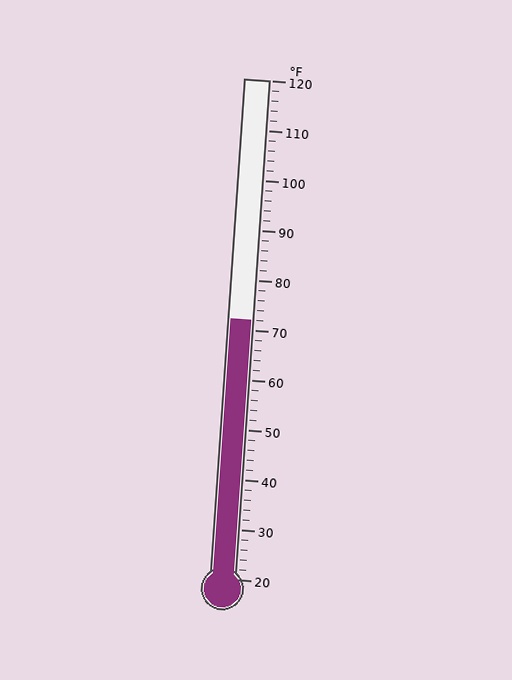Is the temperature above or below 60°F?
The temperature is above 60°F.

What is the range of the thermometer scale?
The thermometer scale ranges from 20°F to 120°F.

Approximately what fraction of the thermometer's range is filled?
The thermometer is filled to approximately 50% of its range.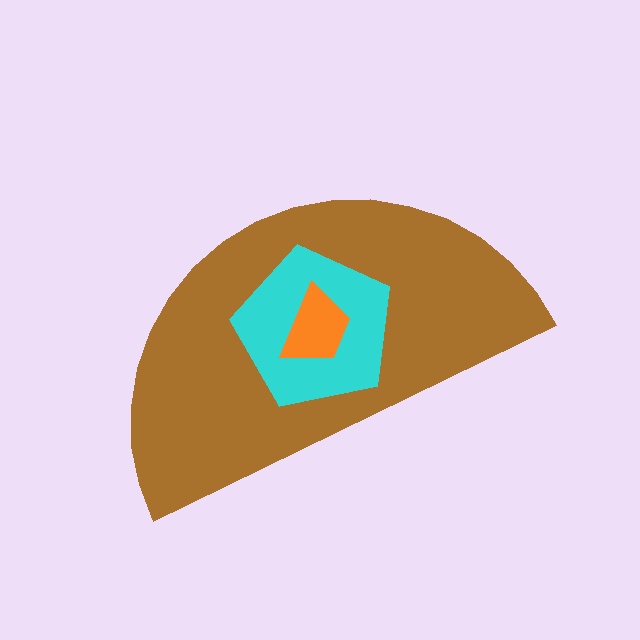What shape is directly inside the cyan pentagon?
The orange trapezoid.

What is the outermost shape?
The brown semicircle.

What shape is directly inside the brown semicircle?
The cyan pentagon.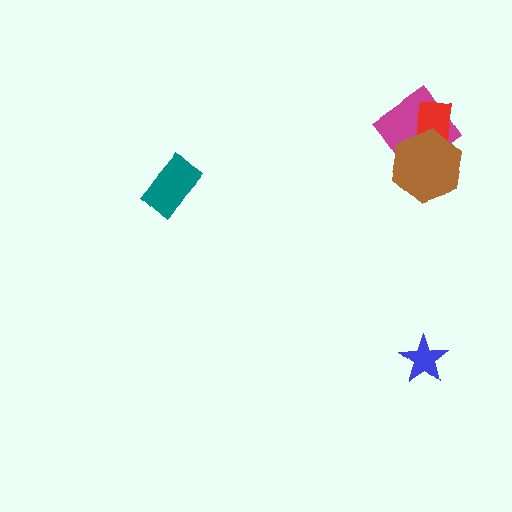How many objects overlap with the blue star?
0 objects overlap with the blue star.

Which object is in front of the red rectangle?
The brown hexagon is in front of the red rectangle.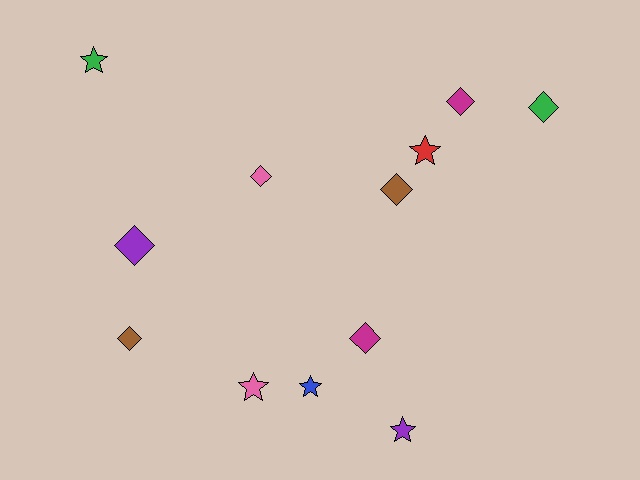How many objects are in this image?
There are 12 objects.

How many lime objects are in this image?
There are no lime objects.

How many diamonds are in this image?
There are 7 diamonds.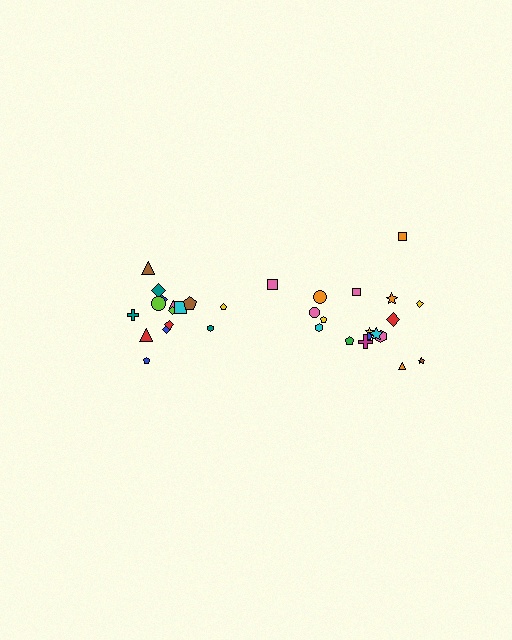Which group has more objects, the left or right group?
The right group.